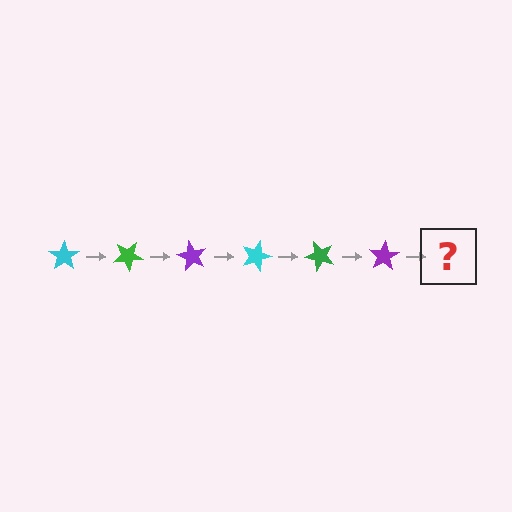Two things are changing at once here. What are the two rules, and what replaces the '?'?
The two rules are that it rotates 30 degrees each step and the color cycles through cyan, green, and purple. The '?' should be a cyan star, rotated 180 degrees from the start.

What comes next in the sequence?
The next element should be a cyan star, rotated 180 degrees from the start.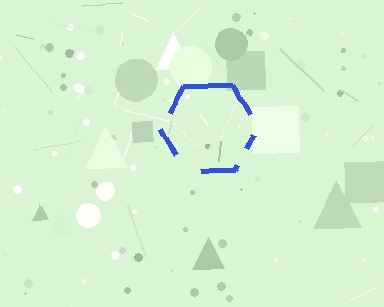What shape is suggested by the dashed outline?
The dashed outline suggests a hexagon.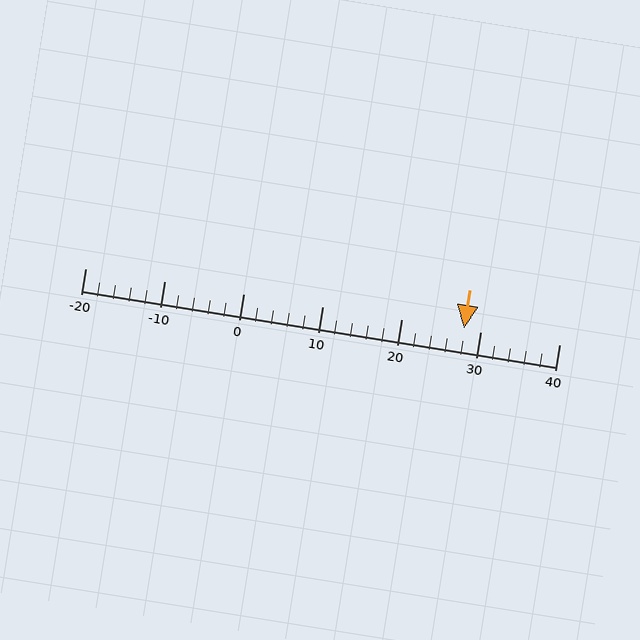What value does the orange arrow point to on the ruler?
The orange arrow points to approximately 28.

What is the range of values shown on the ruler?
The ruler shows values from -20 to 40.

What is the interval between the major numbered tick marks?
The major tick marks are spaced 10 units apart.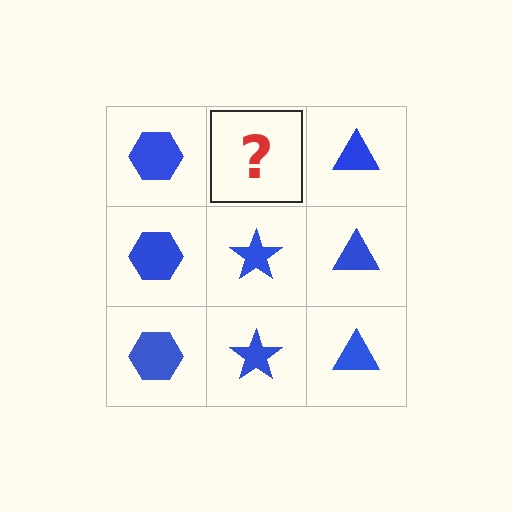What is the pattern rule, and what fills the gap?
The rule is that each column has a consistent shape. The gap should be filled with a blue star.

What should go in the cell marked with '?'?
The missing cell should contain a blue star.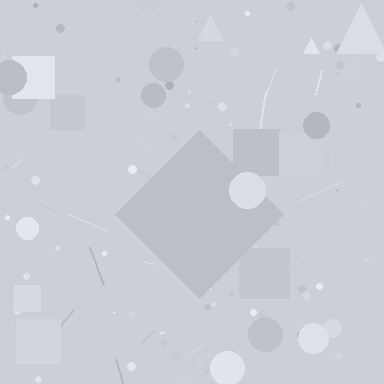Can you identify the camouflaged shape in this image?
The camouflaged shape is a diamond.